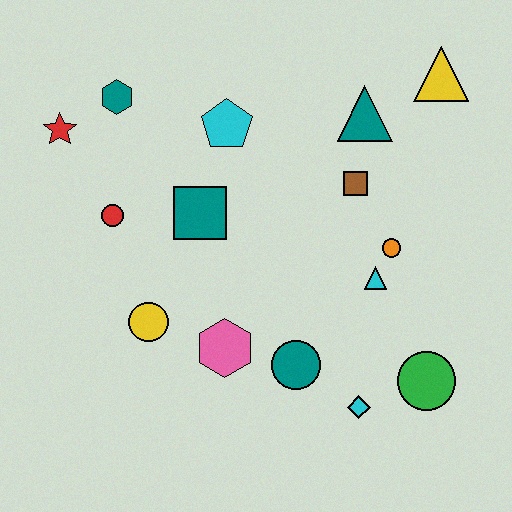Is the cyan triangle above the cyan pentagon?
No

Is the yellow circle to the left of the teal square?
Yes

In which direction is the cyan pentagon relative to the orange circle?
The cyan pentagon is to the left of the orange circle.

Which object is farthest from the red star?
The green circle is farthest from the red star.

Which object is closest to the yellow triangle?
The teal triangle is closest to the yellow triangle.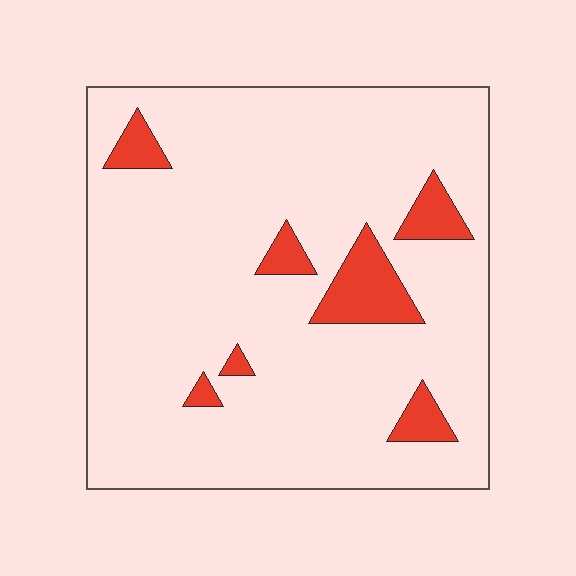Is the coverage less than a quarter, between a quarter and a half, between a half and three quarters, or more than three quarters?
Less than a quarter.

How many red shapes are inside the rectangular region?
7.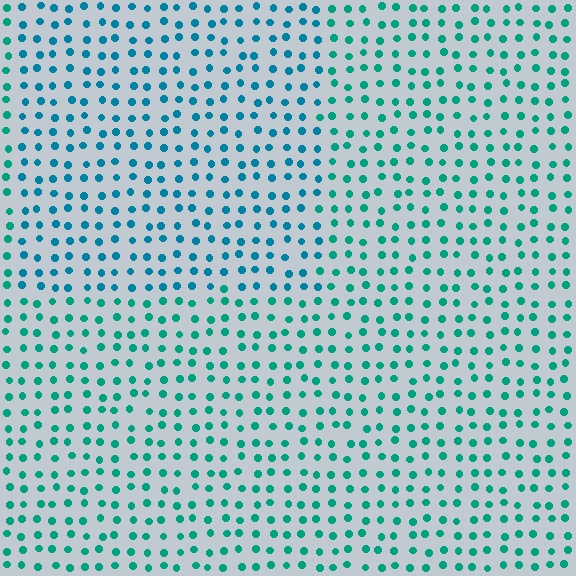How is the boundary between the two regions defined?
The boundary is defined purely by a slight shift in hue (about 25 degrees). Spacing, size, and orientation are identical on both sides.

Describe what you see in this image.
The image is filled with small teal elements in a uniform arrangement. A rectangle-shaped region is visible where the elements are tinted to a slightly different hue, forming a subtle color boundary.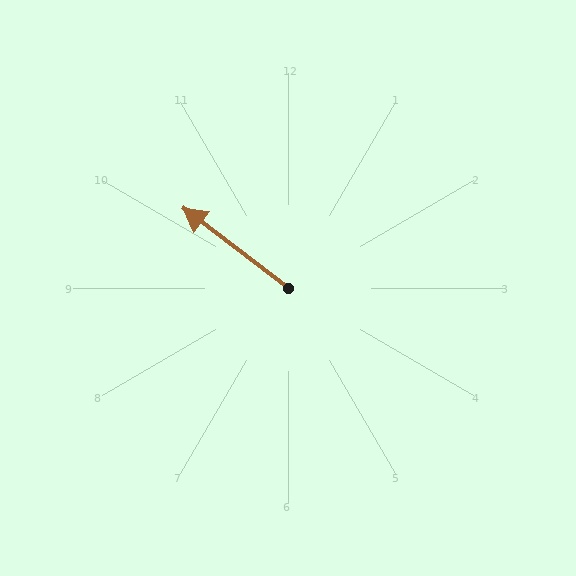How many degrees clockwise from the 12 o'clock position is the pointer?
Approximately 307 degrees.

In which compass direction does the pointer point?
Northwest.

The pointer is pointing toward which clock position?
Roughly 10 o'clock.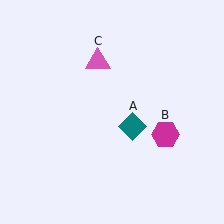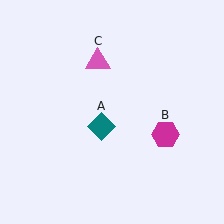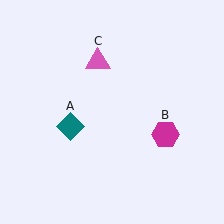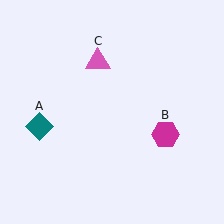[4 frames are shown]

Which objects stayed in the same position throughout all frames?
Magenta hexagon (object B) and pink triangle (object C) remained stationary.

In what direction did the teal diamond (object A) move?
The teal diamond (object A) moved left.